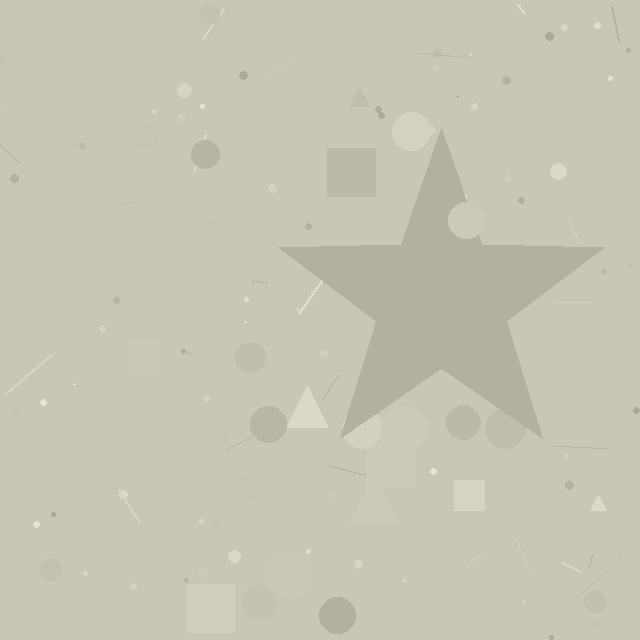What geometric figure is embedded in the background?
A star is embedded in the background.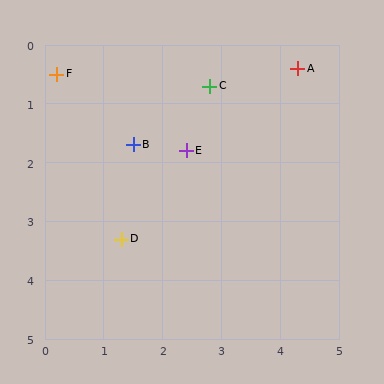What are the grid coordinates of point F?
Point F is at approximately (0.2, 0.5).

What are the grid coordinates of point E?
Point E is at approximately (2.4, 1.8).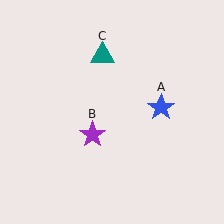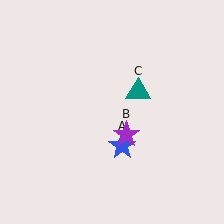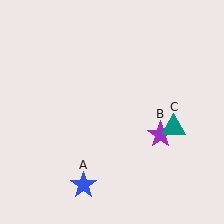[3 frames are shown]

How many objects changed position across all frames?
3 objects changed position: blue star (object A), purple star (object B), teal triangle (object C).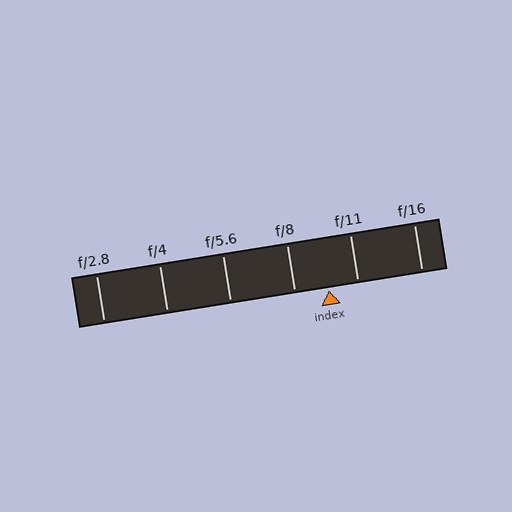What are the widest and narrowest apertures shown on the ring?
The widest aperture shown is f/2.8 and the narrowest is f/16.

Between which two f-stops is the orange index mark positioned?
The index mark is between f/8 and f/11.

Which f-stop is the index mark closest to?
The index mark is closest to f/11.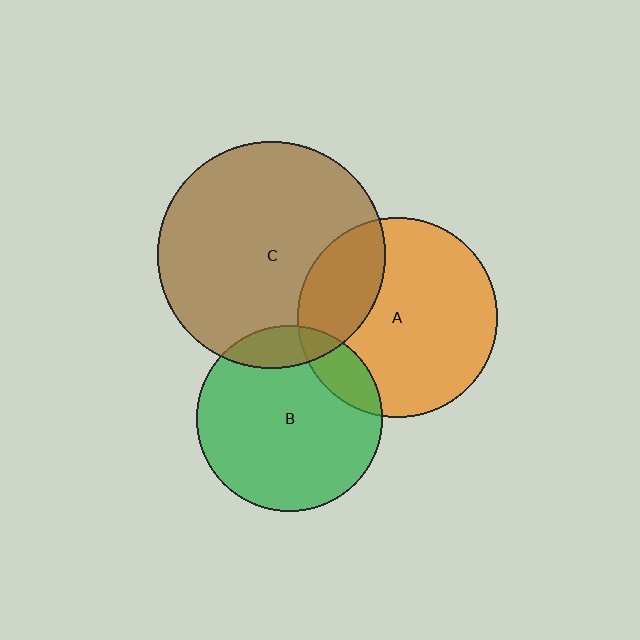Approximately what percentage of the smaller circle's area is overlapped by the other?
Approximately 25%.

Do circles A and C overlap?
Yes.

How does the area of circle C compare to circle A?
Approximately 1.3 times.